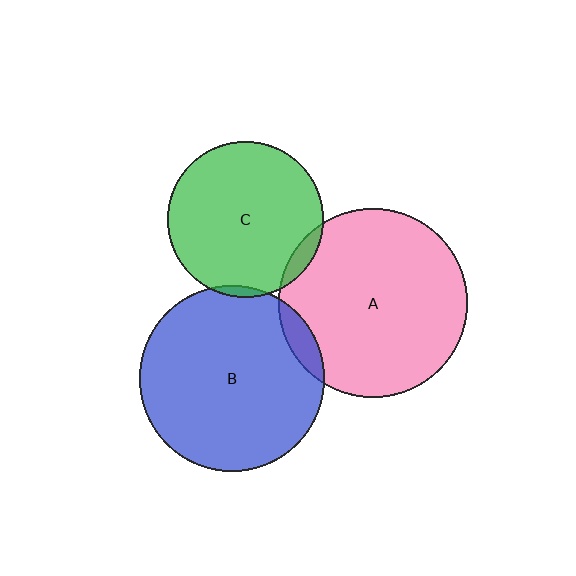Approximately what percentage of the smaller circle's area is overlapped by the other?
Approximately 5%.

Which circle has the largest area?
Circle A (pink).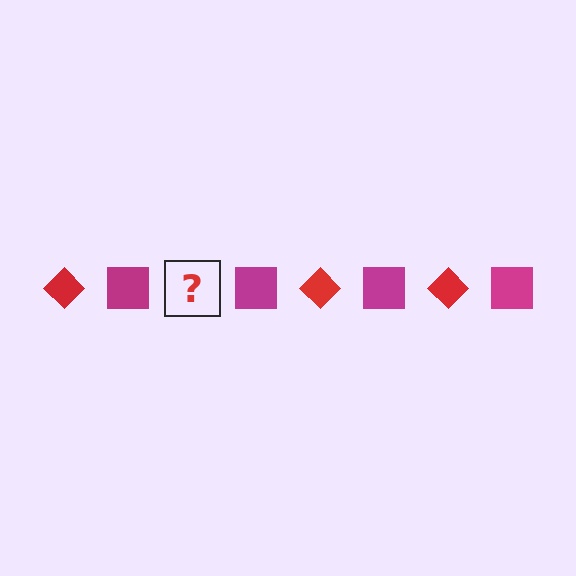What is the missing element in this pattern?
The missing element is a red diamond.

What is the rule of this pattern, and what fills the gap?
The rule is that the pattern alternates between red diamond and magenta square. The gap should be filled with a red diamond.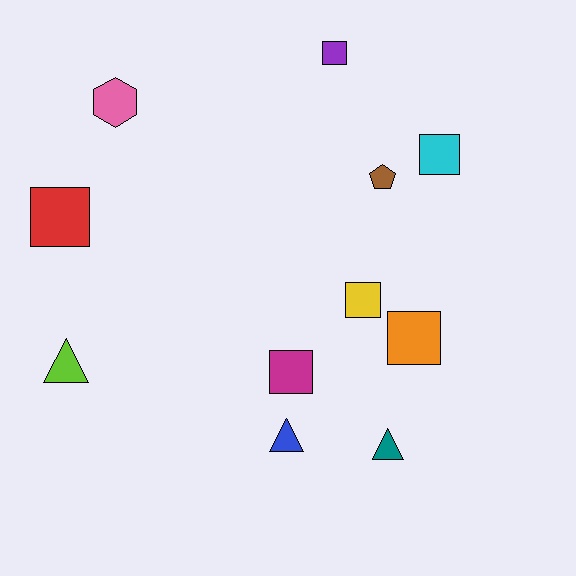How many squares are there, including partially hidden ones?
There are 6 squares.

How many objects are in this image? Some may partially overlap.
There are 11 objects.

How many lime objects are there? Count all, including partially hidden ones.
There is 1 lime object.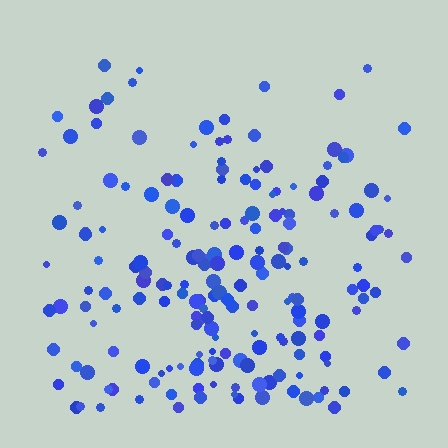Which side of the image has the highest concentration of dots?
The bottom.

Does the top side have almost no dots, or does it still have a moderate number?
Still a moderate number, just noticeably fewer than the bottom.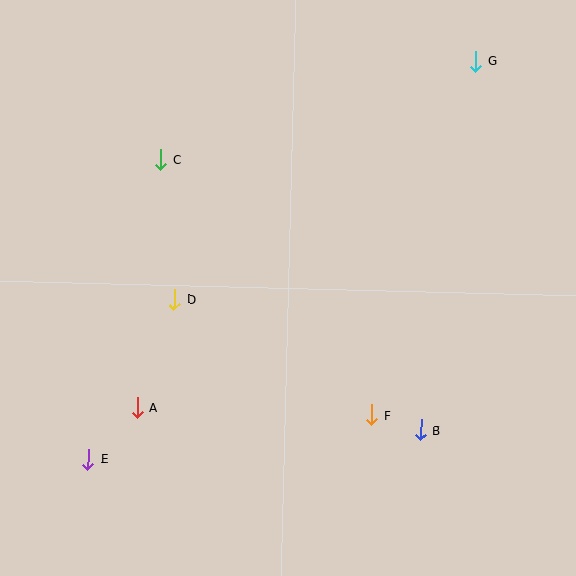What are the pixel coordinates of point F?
Point F is at (372, 415).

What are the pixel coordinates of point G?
Point G is at (475, 61).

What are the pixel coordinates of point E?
Point E is at (88, 459).